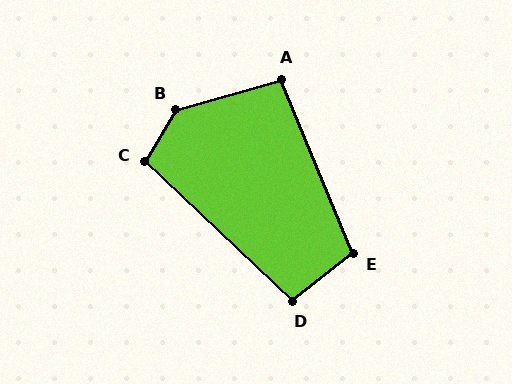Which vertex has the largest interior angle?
B, at approximately 136 degrees.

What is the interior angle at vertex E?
Approximately 106 degrees (obtuse).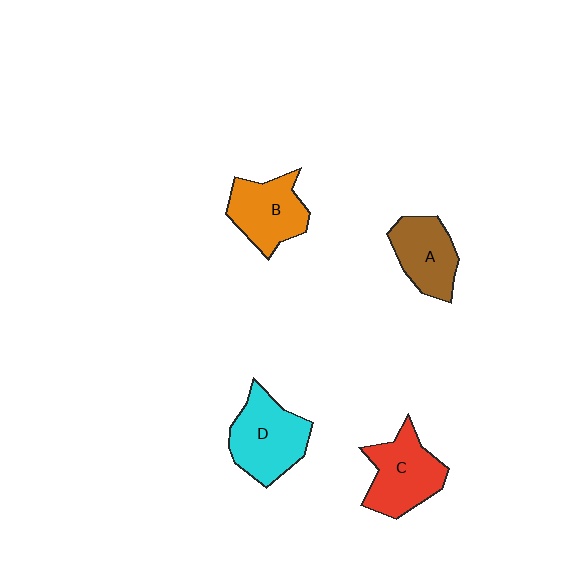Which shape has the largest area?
Shape D (cyan).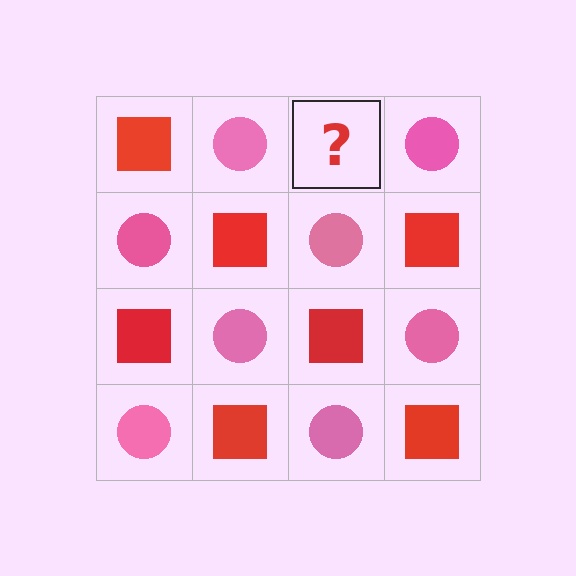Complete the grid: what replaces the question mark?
The question mark should be replaced with a red square.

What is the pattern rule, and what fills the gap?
The rule is that it alternates red square and pink circle in a checkerboard pattern. The gap should be filled with a red square.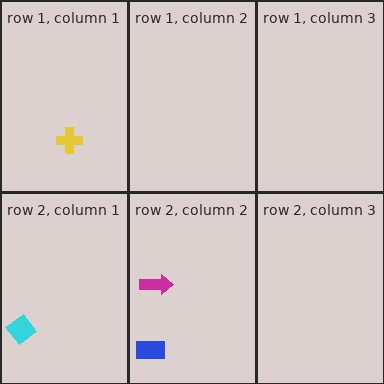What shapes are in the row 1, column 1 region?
The yellow cross.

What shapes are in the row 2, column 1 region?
The cyan diamond.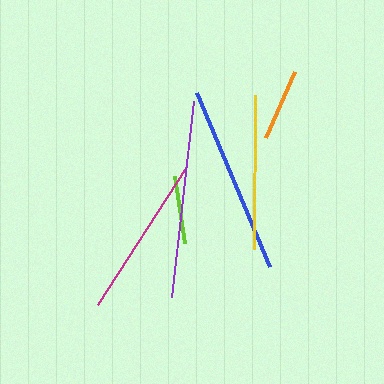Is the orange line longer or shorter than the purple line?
The purple line is longer than the orange line.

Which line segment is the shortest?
The lime line is the shortest at approximately 68 pixels.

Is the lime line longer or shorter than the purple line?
The purple line is longer than the lime line.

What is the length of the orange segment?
The orange segment is approximately 73 pixels long.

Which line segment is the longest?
The purple line is the longest at approximately 197 pixels.